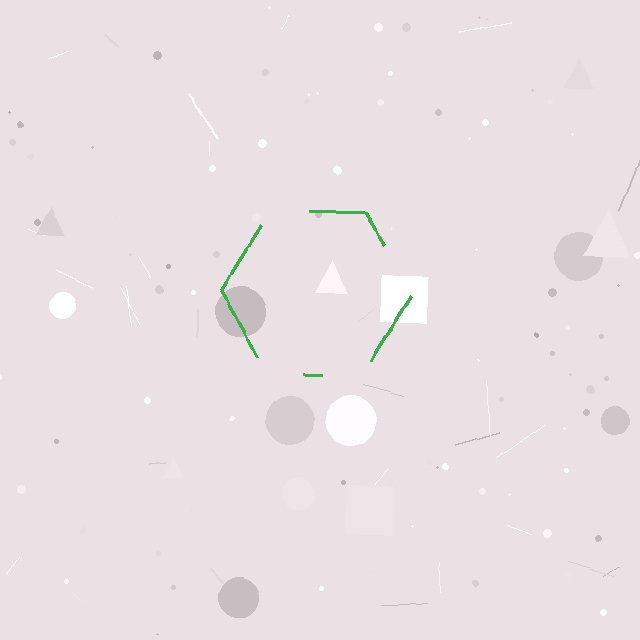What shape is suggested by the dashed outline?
The dashed outline suggests a hexagon.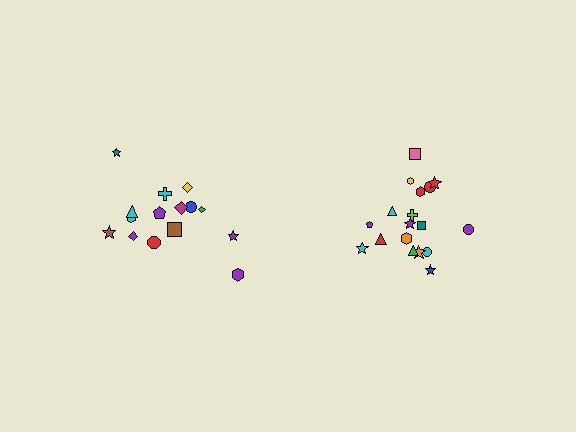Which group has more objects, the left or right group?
The right group.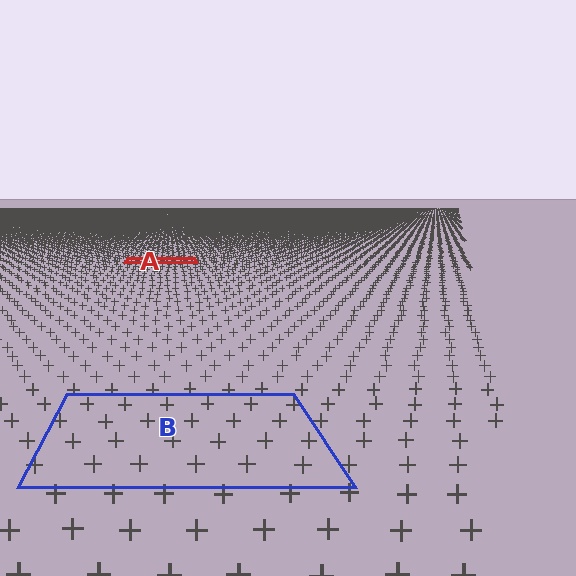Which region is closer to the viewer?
Region B is closer. The texture elements there are larger and more spread out.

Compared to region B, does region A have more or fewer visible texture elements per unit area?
Region A has more texture elements per unit area — they are packed more densely because it is farther away.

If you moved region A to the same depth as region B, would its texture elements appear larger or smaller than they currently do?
They would appear larger. At a closer depth, the same texture elements are projected at a bigger on-screen size.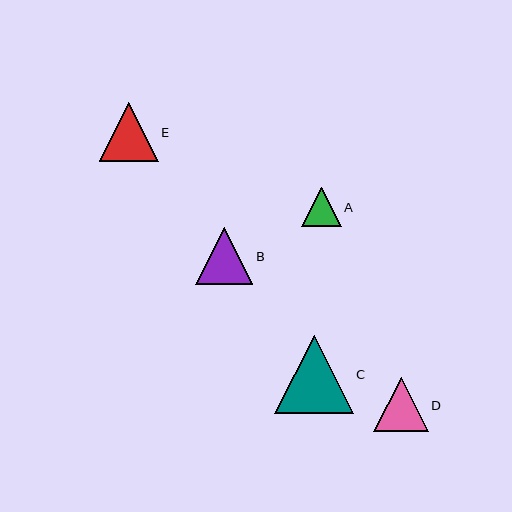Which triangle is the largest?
Triangle C is the largest with a size of approximately 78 pixels.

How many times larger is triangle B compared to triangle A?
Triangle B is approximately 1.4 times the size of triangle A.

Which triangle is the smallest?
Triangle A is the smallest with a size of approximately 40 pixels.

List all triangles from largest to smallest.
From largest to smallest: C, E, B, D, A.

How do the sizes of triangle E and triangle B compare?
Triangle E and triangle B are approximately the same size.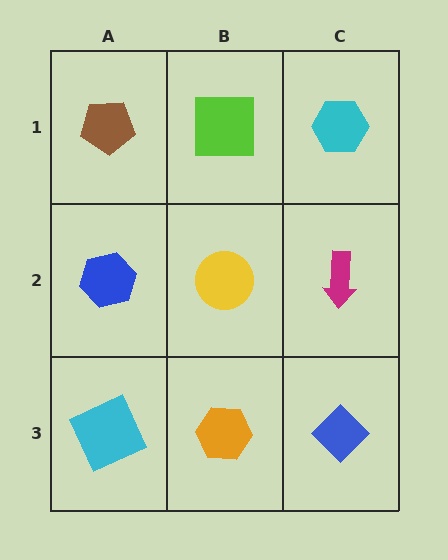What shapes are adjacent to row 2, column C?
A cyan hexagon (row 1, column C), a blue diamond (row 3, column C), a yellow circle (row 2, column B).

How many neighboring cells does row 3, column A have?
2.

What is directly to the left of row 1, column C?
A lime square.